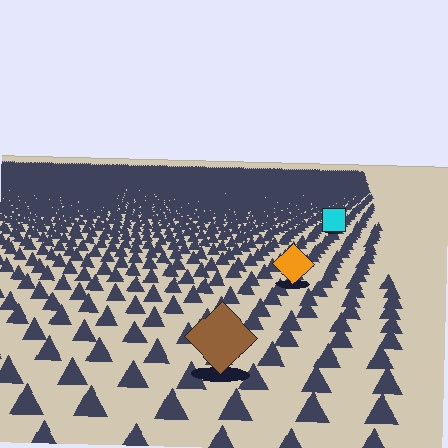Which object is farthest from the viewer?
The cyan square is farthest from the viewer. It appears smaller and the ground texture around it is denser.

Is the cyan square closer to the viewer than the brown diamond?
No. The brown diamond is closer — you can tell from the texture gradient: the ground texture is coarser near it.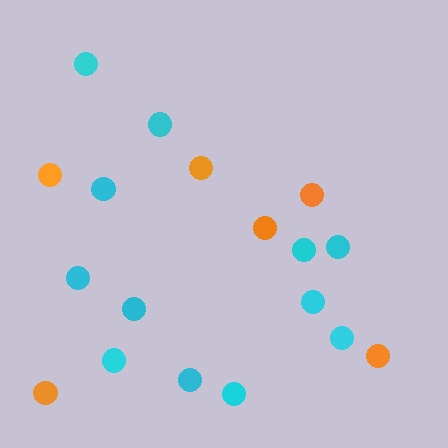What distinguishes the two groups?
There are 2 groups: one group of orange circles (6) and one group of cyan circles (12).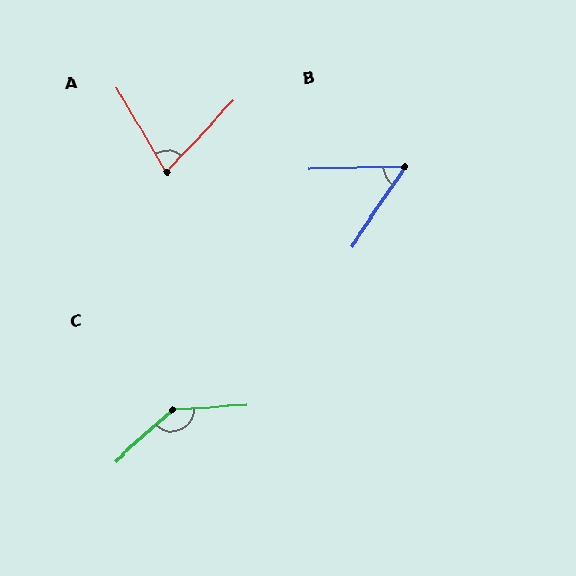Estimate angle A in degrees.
Approximately 74 degrees.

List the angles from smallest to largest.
B (55°), A (74°), C (141°).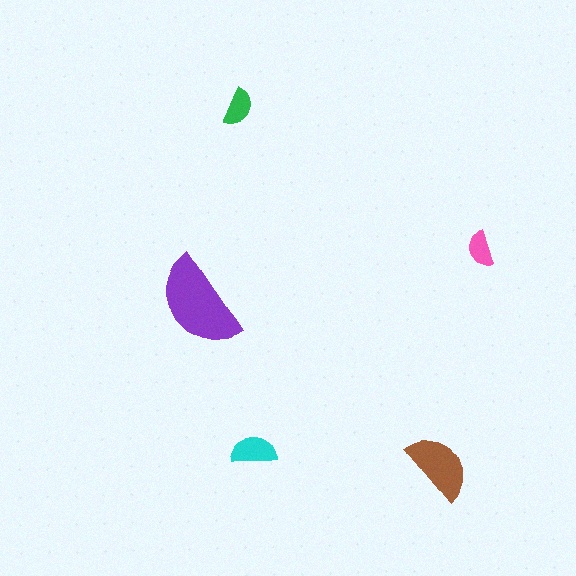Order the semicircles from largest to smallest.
the purple one, the brown one, the cyan one, the green one, the pink one.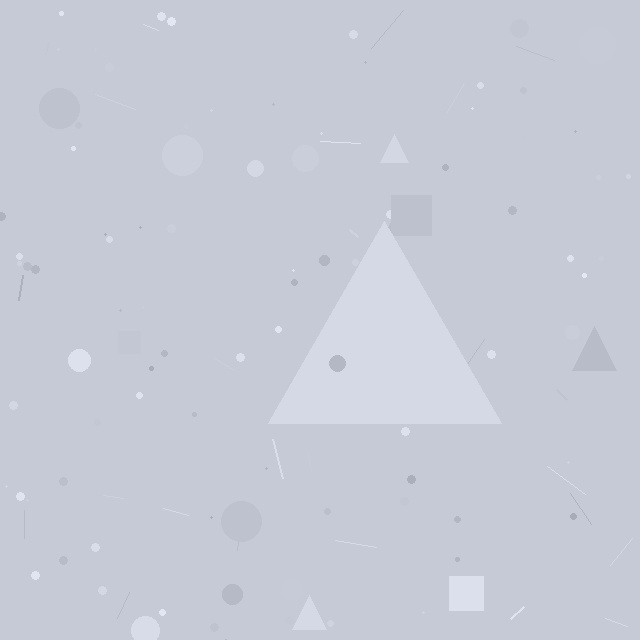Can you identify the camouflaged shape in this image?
The camouflaged shape is a triangle.